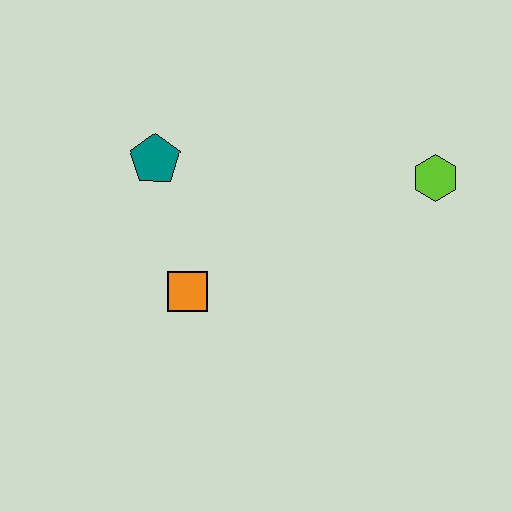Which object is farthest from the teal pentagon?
The lime hexagon is farthest from the teal pentagon.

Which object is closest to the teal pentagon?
The orange square is closest to the teal pentagon.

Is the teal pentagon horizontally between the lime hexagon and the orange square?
No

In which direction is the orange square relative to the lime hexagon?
The orange square is to the left of the lime hexagon.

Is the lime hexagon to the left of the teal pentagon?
No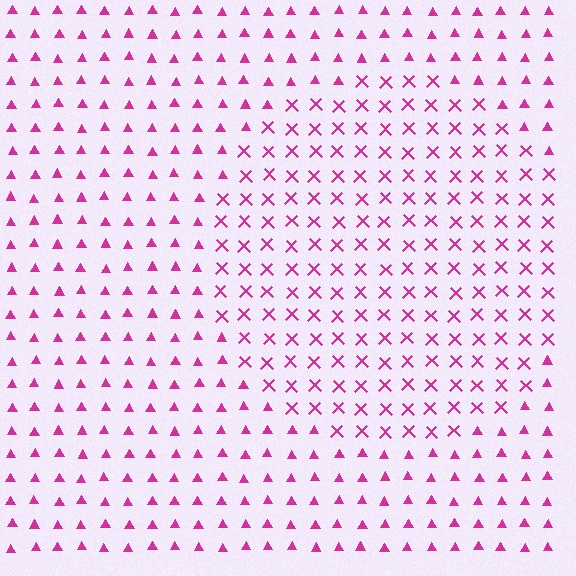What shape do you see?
I see a circle.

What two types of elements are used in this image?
The image uses X marks inside the circle region and triangles outside it.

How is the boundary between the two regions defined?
The boundary is defined by a change in element shape: X marks inside vs. triangles outside. All elements share the same color and spacing.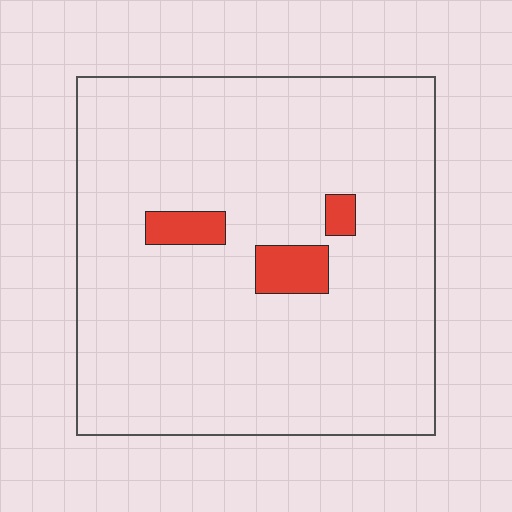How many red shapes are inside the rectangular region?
3.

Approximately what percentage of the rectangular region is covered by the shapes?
Approximately 5%.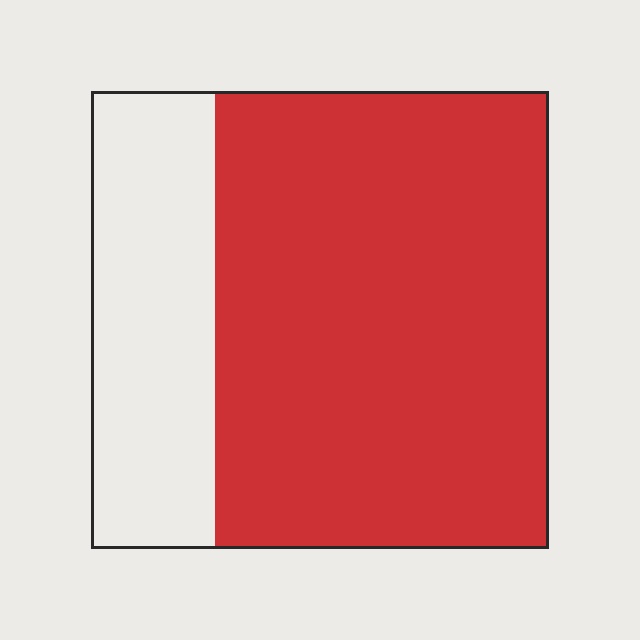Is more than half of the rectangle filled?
Yes.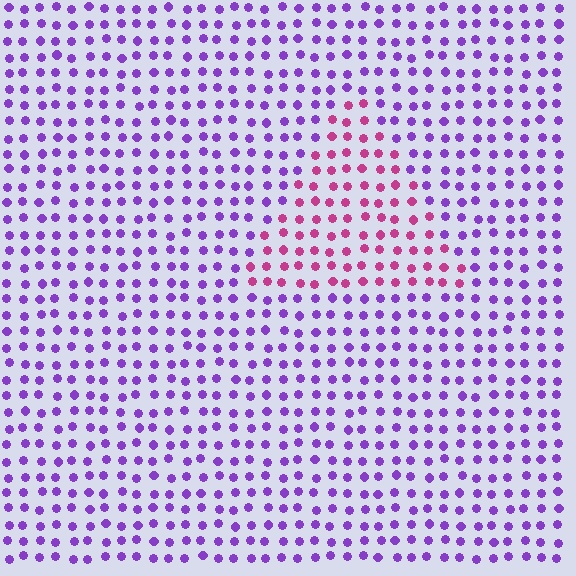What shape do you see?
I see a triangle.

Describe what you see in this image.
The image is filled with small purple elements in a uniform arrangement. A triangle-shaped region is visible where the elements are tinted to a slightly different hue, forming a subtle color boundary.